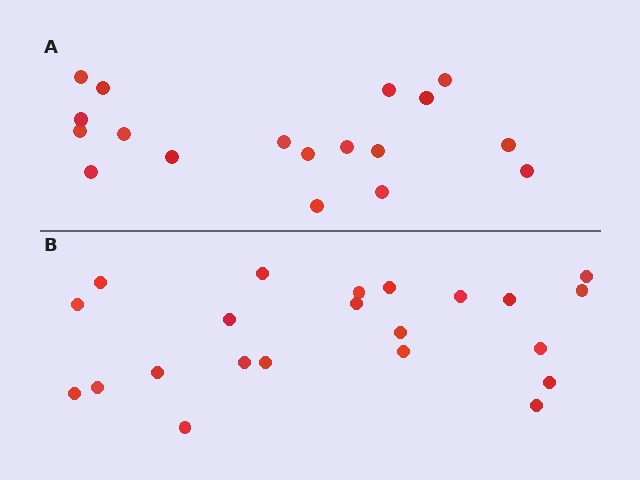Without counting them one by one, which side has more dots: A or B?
Region B (the bottom region) has more dots.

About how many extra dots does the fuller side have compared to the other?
Region B has about 4 more dots than region A.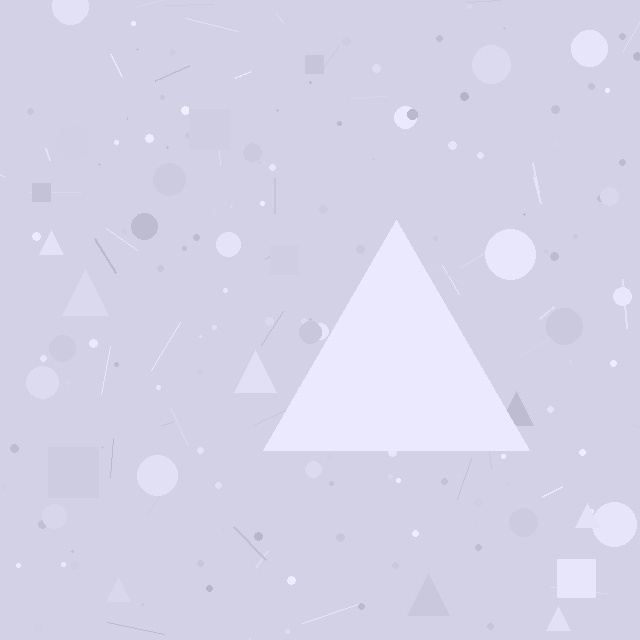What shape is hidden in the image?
A triangle is hidden in the image.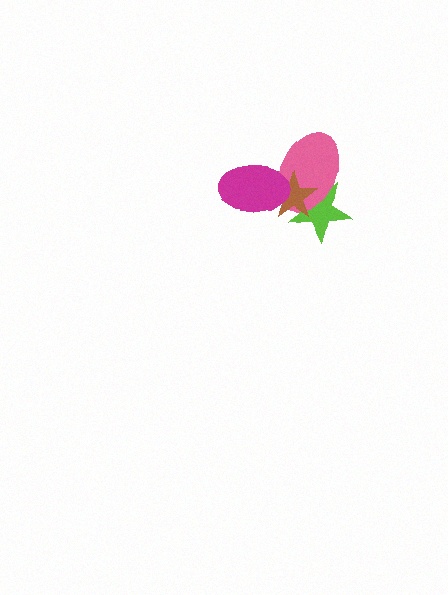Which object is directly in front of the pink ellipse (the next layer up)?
The brown star is directly in front of the pink ellipse.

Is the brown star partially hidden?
Yes, it is partially covered by another shape.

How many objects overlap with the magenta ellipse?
2 objects overlap with the magenta ellipse.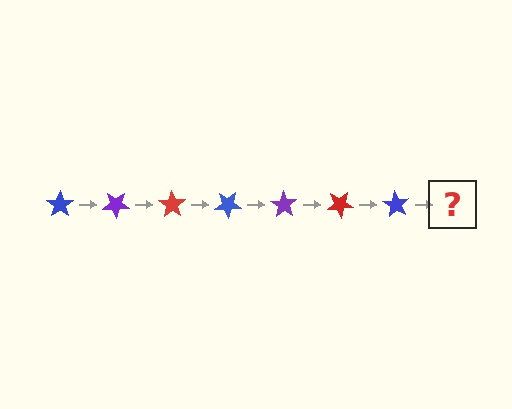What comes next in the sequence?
The next element should be a purple star, rotated 245 degrees from the start.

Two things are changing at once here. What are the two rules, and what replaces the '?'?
The two rules are that it rotates 35 degrees each step and the color cycles through blue, purple, and red. The '?' should be a purple star, rotated 245 degrees from the start.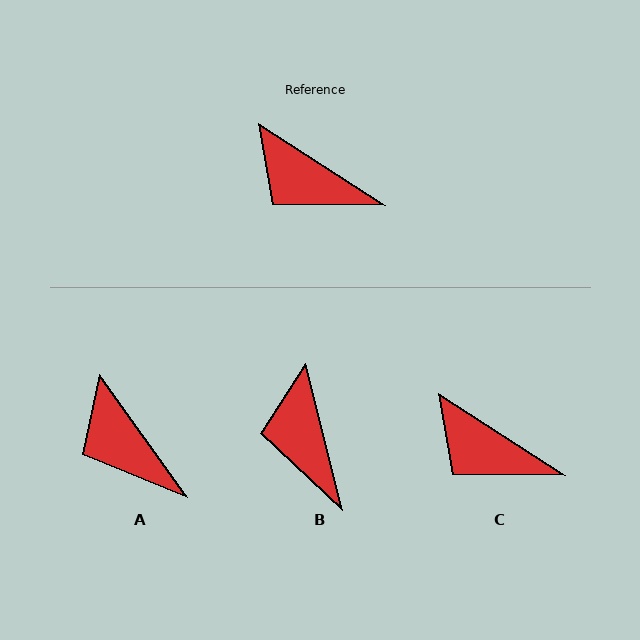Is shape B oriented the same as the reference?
No, it is off by about 43 degrees.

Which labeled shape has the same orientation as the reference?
C.